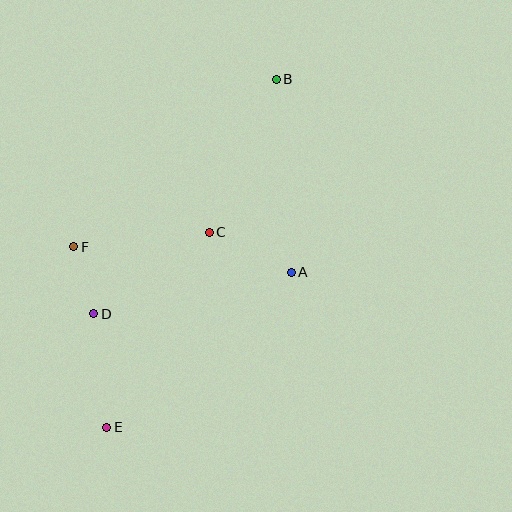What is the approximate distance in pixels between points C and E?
The distance between C and E is approximately 220 pixels.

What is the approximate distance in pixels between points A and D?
The distance between A and D is approximately 202 pixels.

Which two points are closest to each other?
Points D and F are closest to each other.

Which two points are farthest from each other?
Points B and E are farthest from each other.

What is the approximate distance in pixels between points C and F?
The distance between C and F is approximately 136 pixels.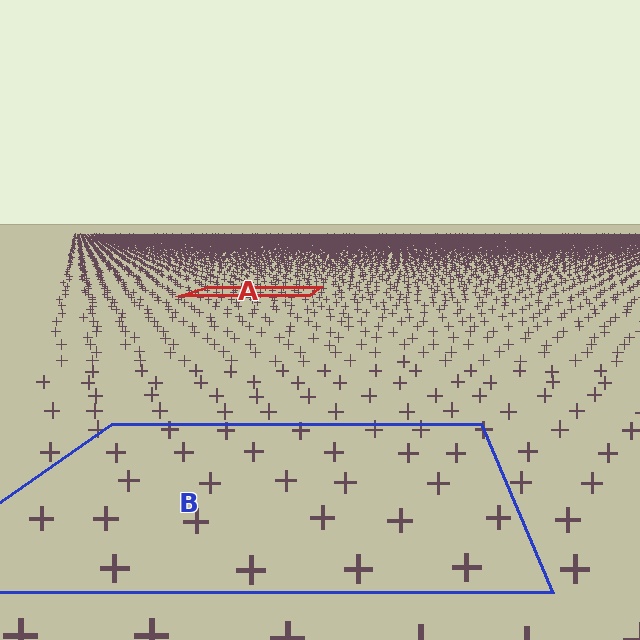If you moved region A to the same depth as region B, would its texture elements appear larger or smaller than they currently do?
They would appear larger. At a closer depth, the same texture elements are projected at a bigger on-screen size.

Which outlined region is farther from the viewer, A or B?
Region A is farther from the viewer — the texture elements inside it appear smaller and more densely packed.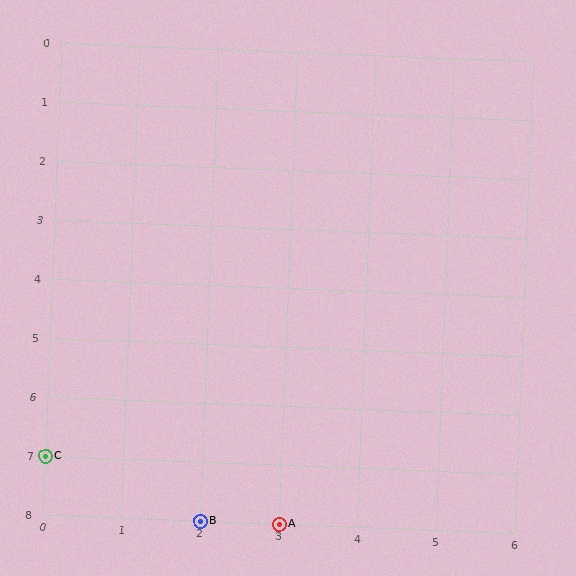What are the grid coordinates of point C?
Point C is at grid coordinates (0, 7).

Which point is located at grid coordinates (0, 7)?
Point C is at (0, 7).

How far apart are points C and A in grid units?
Points C and A are 3 columns and 1 row apart (about 3.2 grid units diagonally).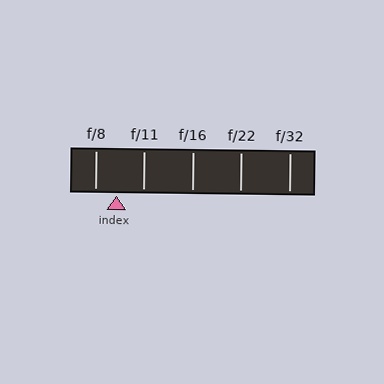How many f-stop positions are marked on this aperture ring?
There are 5 f-stop positions marked.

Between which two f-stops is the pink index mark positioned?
The index mark is between f/8 and f/11.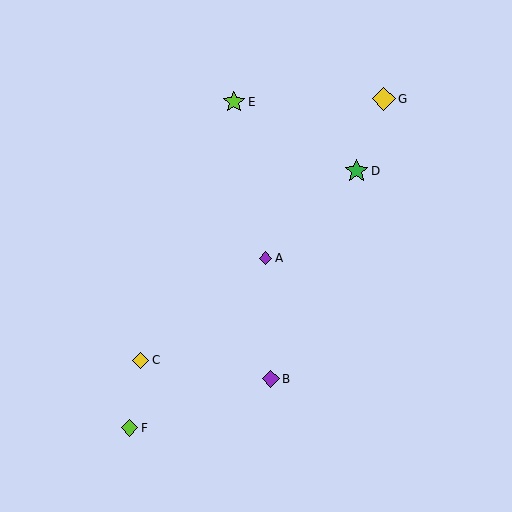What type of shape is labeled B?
Shape B is a purple diamond.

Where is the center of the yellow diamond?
The center of the yellow diamond is at (141, 360).